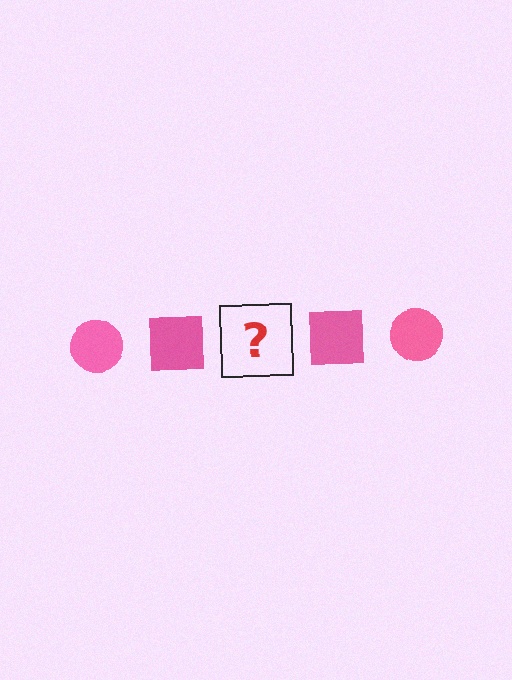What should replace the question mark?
The question mark should be replaced with a pink circle.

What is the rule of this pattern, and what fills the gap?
The rule is that the pattern cycles through circle, square shapes in pink. The gap should be filled with a pink circle.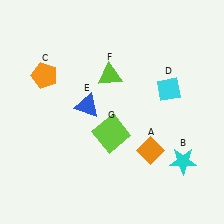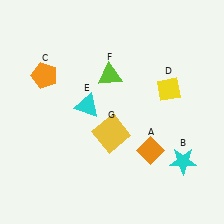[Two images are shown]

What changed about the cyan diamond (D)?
In Image 1, D is cyan. In Image 2, it changed to yellow.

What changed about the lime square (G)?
In Image 1, G is lime. In Image 2, it changed to yellow.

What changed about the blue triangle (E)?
In Image 1, E is blue. In Image 2, it changed to cyan.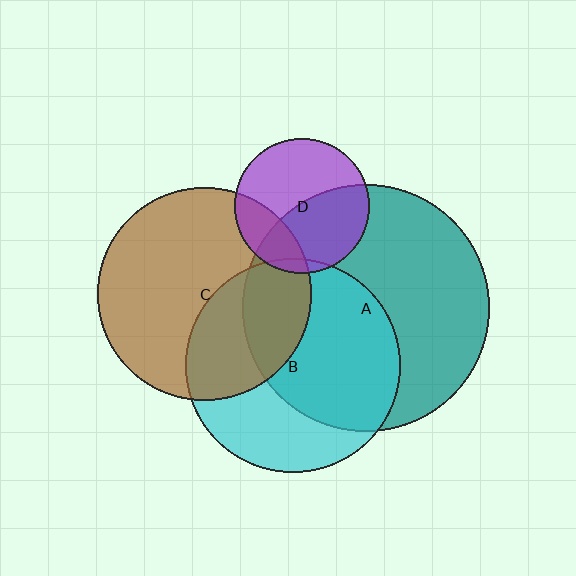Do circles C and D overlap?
Yes.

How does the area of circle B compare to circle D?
Approximately 2.5 times.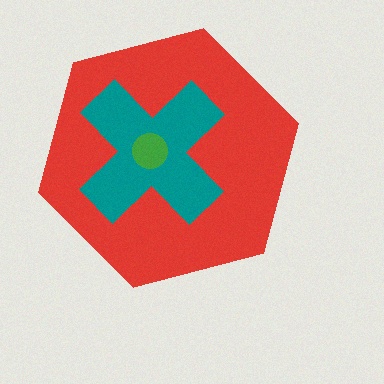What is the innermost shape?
The green circle.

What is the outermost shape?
The red hexagon.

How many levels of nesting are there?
3.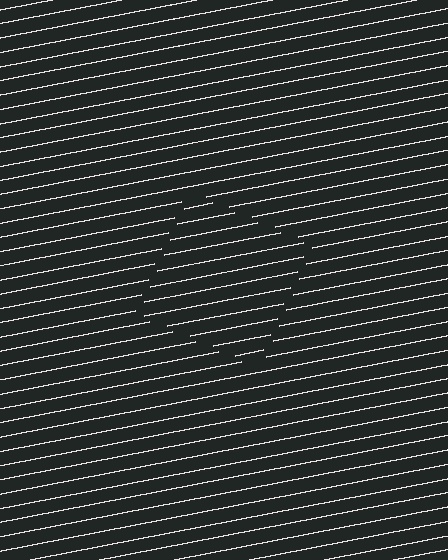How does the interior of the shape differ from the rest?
The interior of the shape contains the same grating, shifted by half a period — the contour is defined by the phase discontinuity where line-ends from the inner and outer gratings abut.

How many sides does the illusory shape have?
4 sides — the line-ends trace a square.